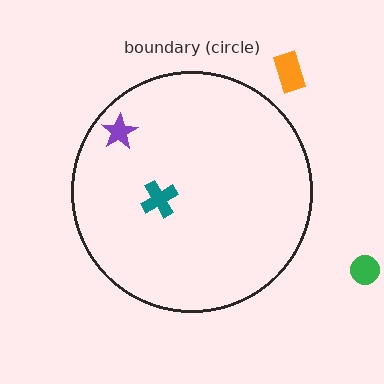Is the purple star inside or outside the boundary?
Inside.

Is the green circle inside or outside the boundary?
Outside.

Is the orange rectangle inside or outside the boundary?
Outside.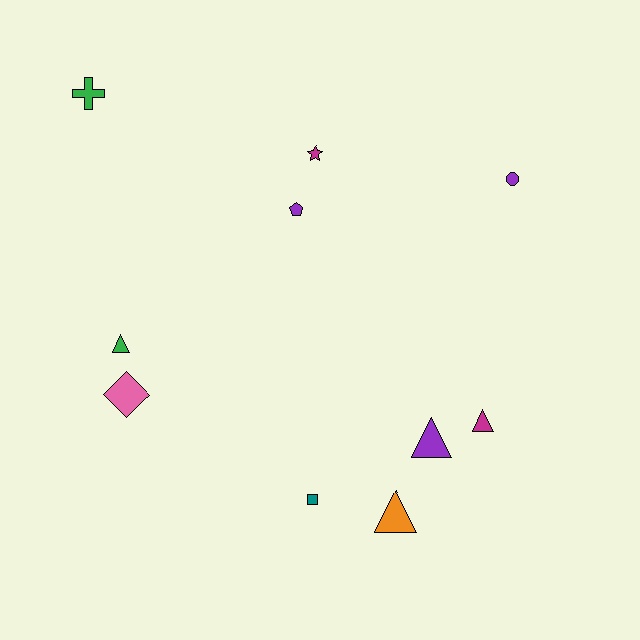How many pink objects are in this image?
There is 1 pink object.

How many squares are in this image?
There is 1 square.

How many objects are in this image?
There are 10 objects.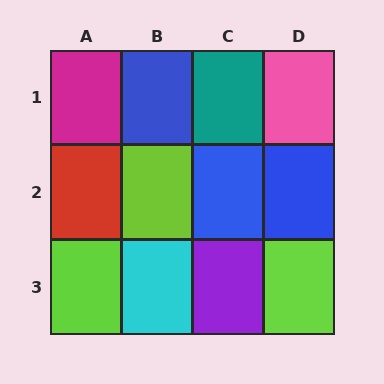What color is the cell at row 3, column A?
Lime.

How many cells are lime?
3 cells are lime.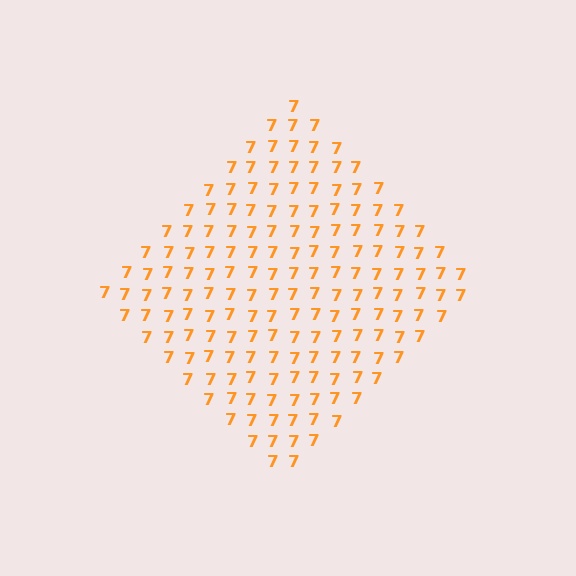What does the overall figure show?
The overall figure shows a diamond.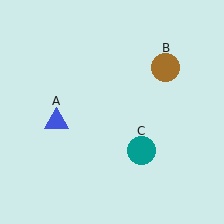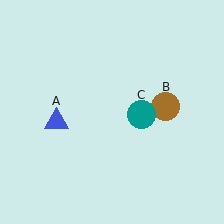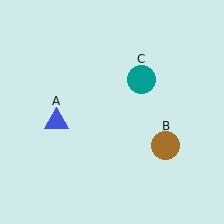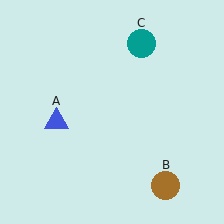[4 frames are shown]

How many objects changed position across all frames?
2 objects changed position: brown circle (object B), teal circle (object C).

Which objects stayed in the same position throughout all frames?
Blue triangle (object A) remained stationary.